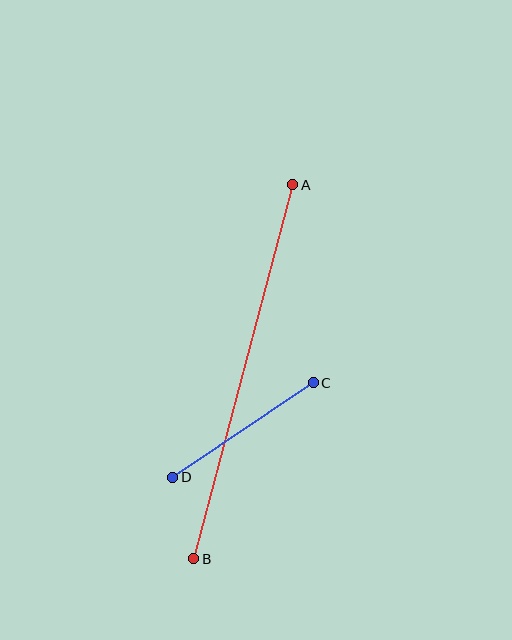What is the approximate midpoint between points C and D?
The midpoint is at approximately (243, 430) pixels.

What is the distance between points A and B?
The distance is approximately 387 pixels.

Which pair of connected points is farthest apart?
Points A and B are farthest apart.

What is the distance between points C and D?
The distance is approximately 169 pixels.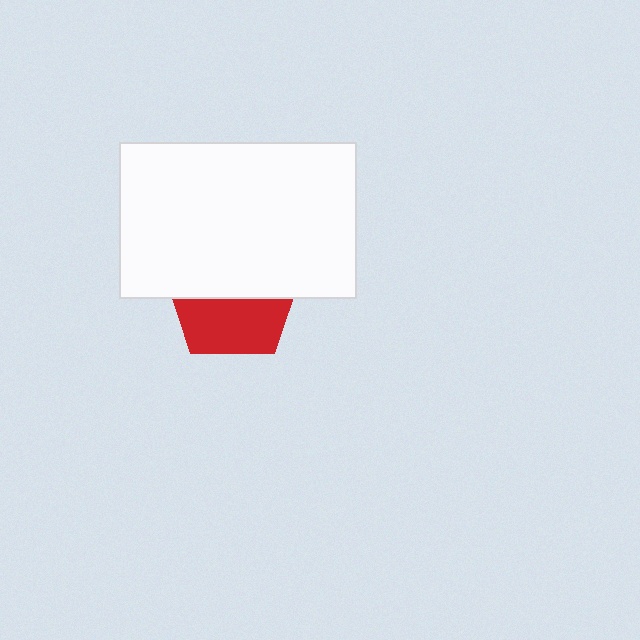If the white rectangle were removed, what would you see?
You would see the complete red pentagon.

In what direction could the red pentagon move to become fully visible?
The red pentagon could move down. That would shift it out from behind the white rectangle entirely.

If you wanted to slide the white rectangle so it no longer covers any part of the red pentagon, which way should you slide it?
Slide it up — that is the most direct way to separate the two shapes.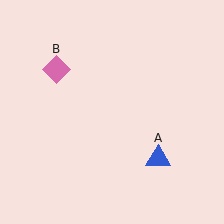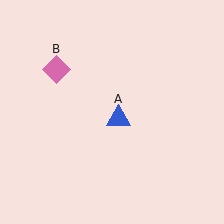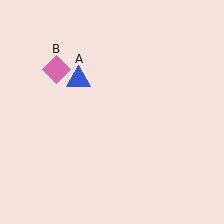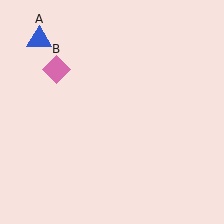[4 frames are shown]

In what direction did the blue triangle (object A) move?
The blue triangle (object A) moved up and to the left.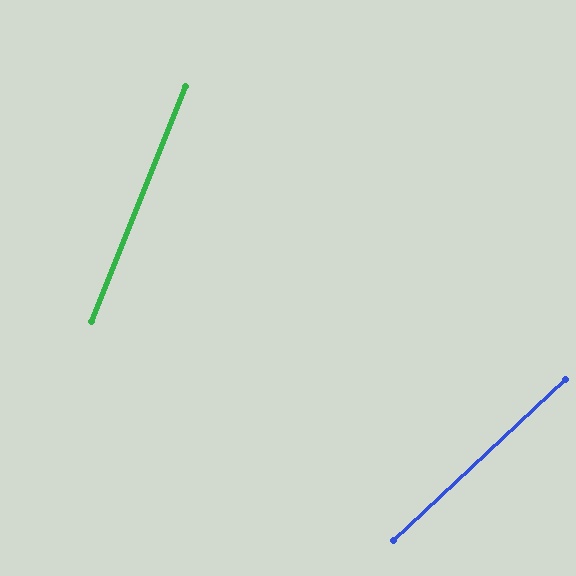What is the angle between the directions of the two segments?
Approximately 25 degrees.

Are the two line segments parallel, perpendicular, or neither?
Neither parallel nor perpendicular — they differ by about 25°.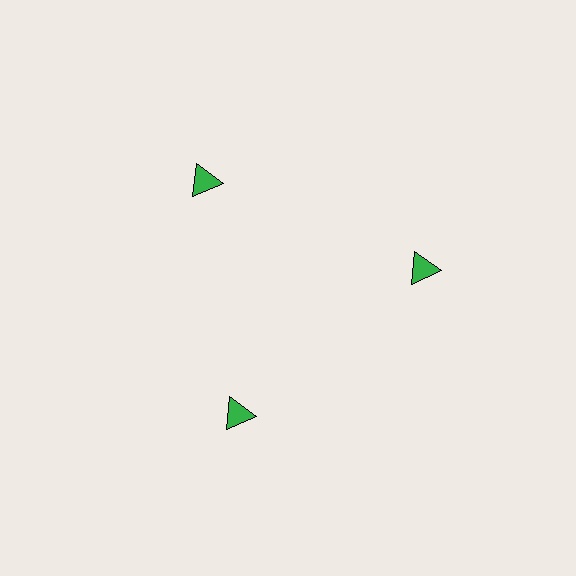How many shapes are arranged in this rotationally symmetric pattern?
There are 3 shapes, arranged in 3 groups of 1.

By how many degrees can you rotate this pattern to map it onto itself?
The pattern maps onto itself every 120 degrees of rotation.